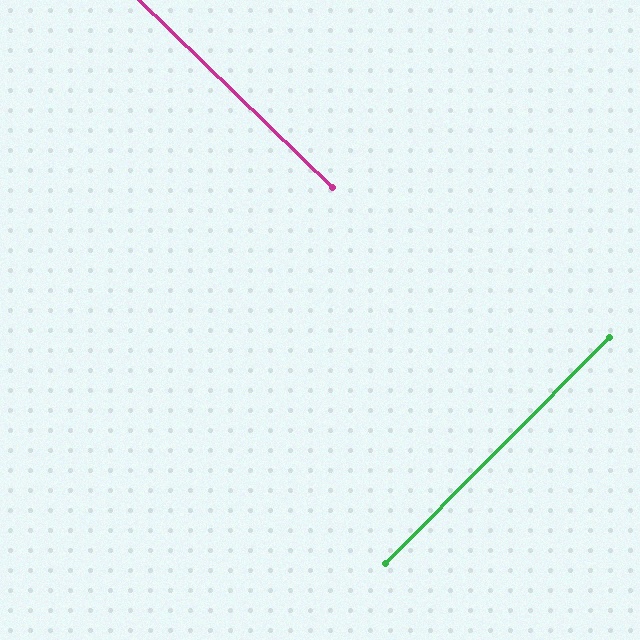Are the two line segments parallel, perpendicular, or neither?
Perpendicular — they meet at approximately 90°.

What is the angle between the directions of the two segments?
Approximately 90 degrees.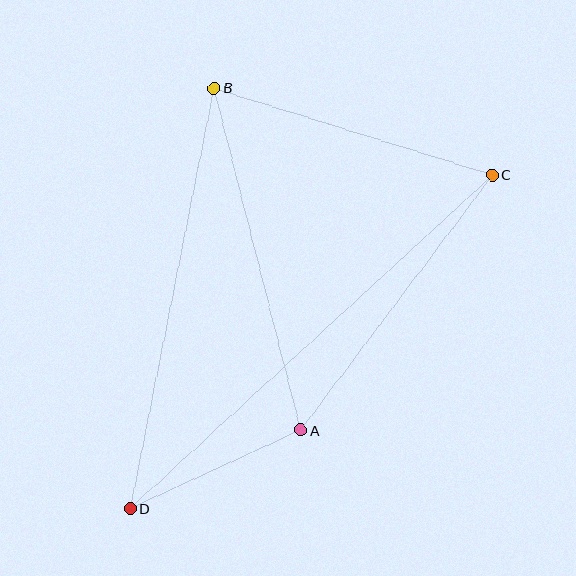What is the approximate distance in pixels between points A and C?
The distance between A and C is approximately 319 pixels.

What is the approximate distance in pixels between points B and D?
The distance between B and D is approximately 429 pixels.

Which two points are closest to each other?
Points A and D are closest to each other.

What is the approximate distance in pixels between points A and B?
The distance between A and B is approximately 353 pixels.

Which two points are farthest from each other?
Points C and D are farthest from each other.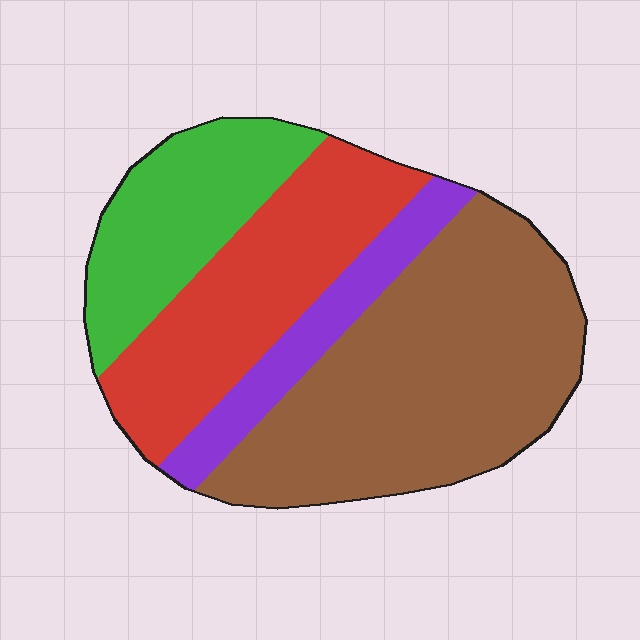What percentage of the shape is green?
Green takes up between a sixth and a third of the shape.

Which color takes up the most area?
Brown, at roughly 45%.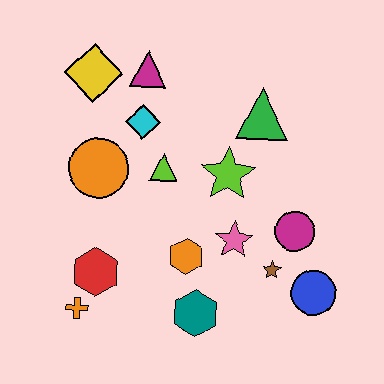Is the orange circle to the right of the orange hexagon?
No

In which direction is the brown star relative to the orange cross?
The brown star is to the right of the orange cross.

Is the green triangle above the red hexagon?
Yes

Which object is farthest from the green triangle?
The orange cross is farthest from the green triangle.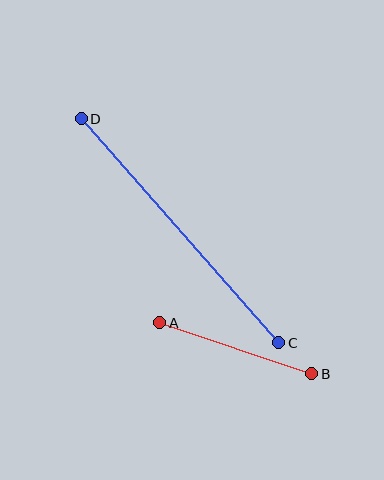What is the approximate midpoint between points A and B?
The midpoint is at approximately (236, 348) pixels.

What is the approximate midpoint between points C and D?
The midpoint is at approximately (180, 231) pixels.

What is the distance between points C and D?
The distance is approximately 299 pixels.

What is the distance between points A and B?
The distance is approximately 160 pixels.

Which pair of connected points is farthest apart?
Points C and D are farthest apart.